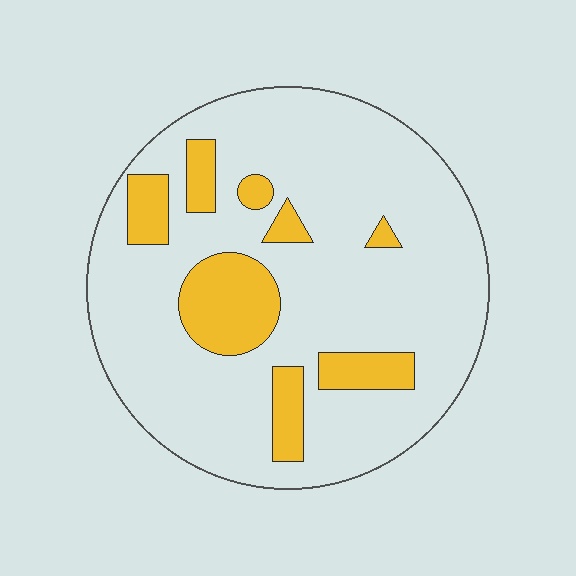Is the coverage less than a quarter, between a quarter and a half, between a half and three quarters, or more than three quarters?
Less than a quarter.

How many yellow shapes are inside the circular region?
8.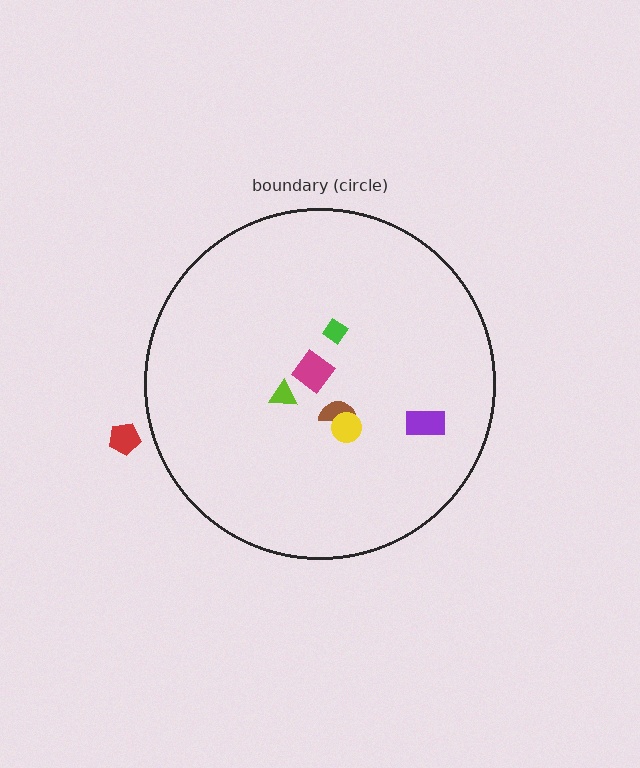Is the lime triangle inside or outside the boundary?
Inside.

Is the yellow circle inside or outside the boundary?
Inside.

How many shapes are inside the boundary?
6 inside, 1 outside.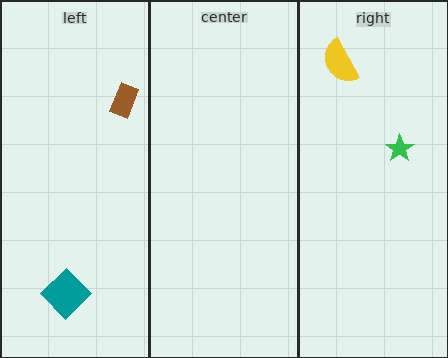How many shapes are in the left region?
2.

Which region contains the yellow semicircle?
The right region.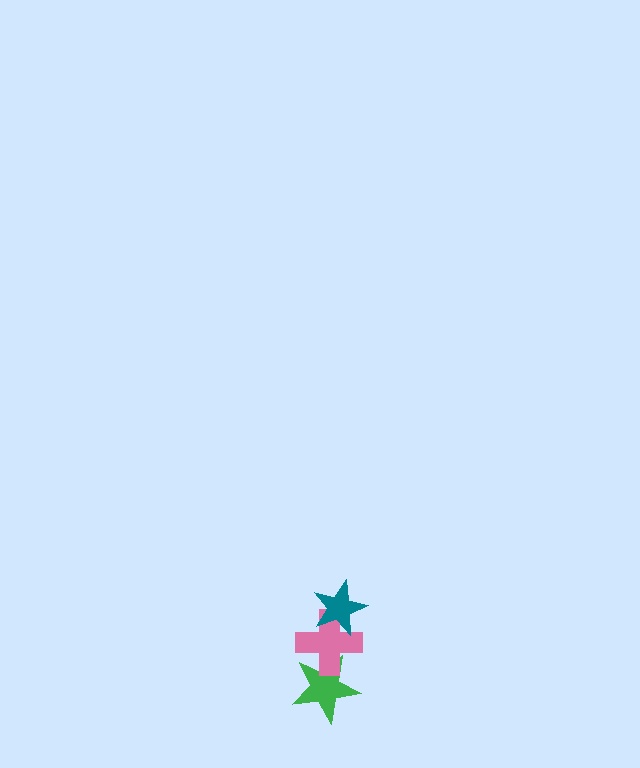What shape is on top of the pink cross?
The teal star is on top of the pink cross.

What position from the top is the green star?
The green star is 3rd from the top.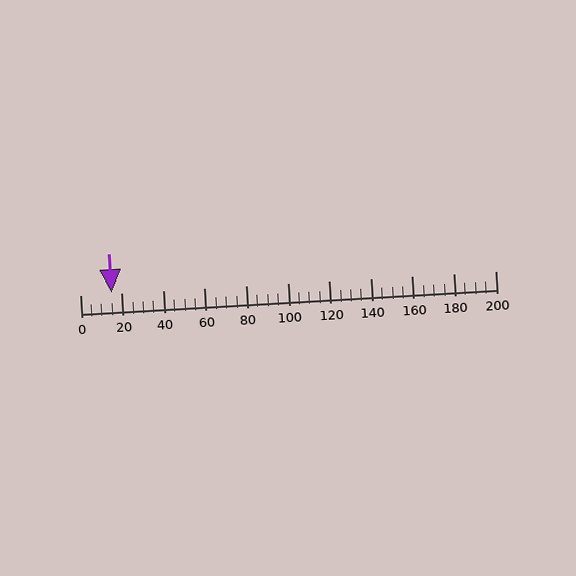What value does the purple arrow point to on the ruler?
The purple arrow points to approximately 15.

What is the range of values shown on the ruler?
The ruler shows values from 0 to 200.